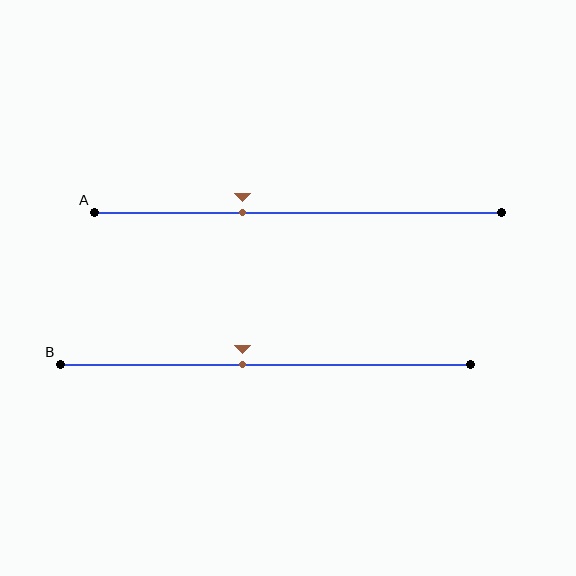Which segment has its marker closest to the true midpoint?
Segment B has its marker closest to the true midpoint.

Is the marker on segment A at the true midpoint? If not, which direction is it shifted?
No, the marker on segment A is shifted to the left by about 14% of the segment length.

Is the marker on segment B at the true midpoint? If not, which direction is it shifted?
No, the marker on segment B is shifted to the left by about 6% of the segment length.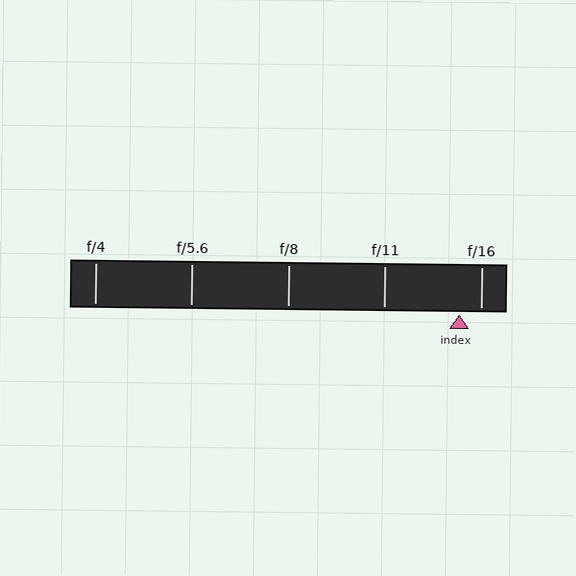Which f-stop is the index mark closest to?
The index mark is closest to f/16.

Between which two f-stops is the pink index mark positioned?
The index mark is between f/11 and f/16.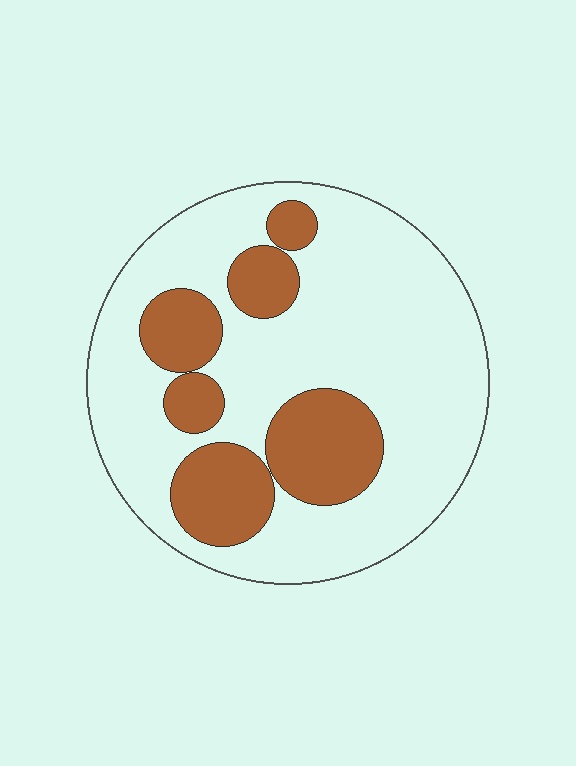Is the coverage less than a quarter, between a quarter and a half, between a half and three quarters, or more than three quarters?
Between a quarter and a half.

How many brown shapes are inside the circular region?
6.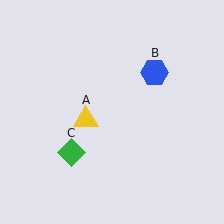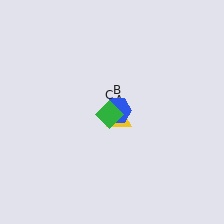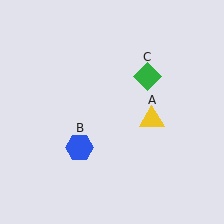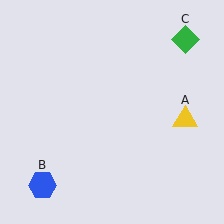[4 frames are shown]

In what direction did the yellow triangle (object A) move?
The yellow triangle (object A) moved right.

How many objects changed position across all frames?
3 objects changed position: yellow triangle (object A), blue hexagon (object B), green diamond (object C).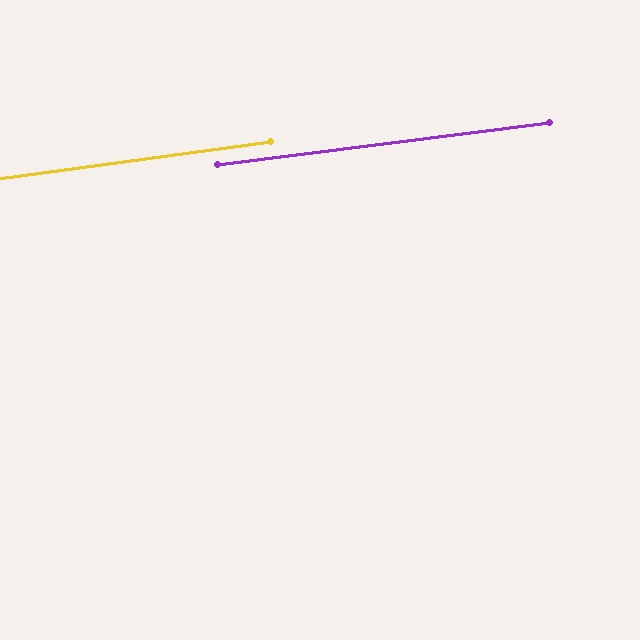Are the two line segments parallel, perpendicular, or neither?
Parallel — their directions differ by only 0.5°.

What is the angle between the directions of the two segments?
Approximately 0 degrees.